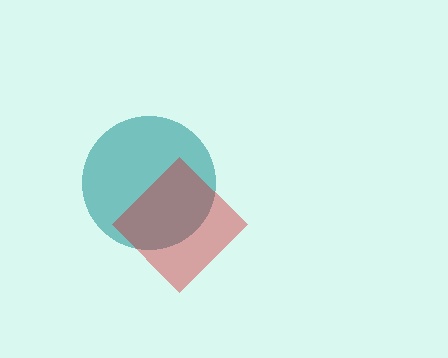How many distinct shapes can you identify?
There are 2 distinct shapes: a teal circle, a red diamond.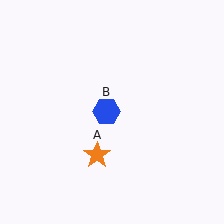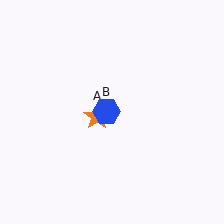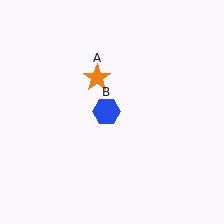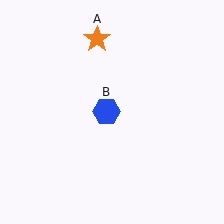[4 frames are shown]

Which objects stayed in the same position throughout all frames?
Blue hexagon (object B) remained stationary.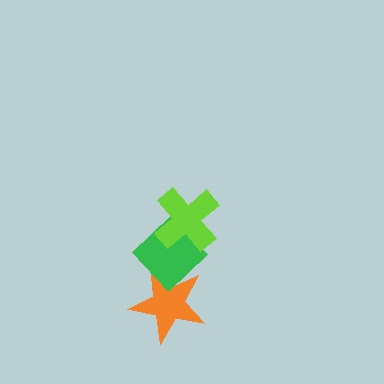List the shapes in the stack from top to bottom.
From top to bottom: the lime cross, the green diamond, the orange star.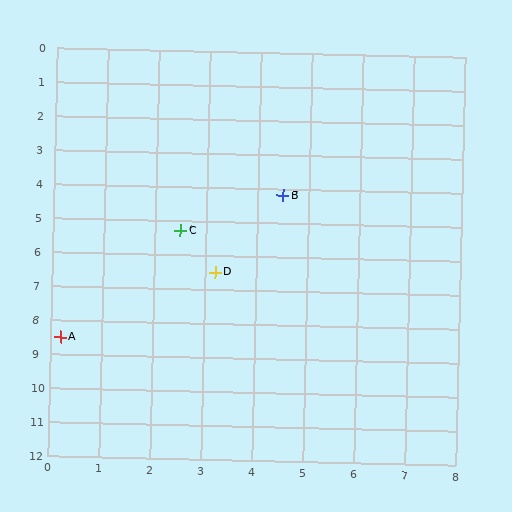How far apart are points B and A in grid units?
Points B and A are about 6.1 grid units apart.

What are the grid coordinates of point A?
Point A is at approximately (0.2, 8.5).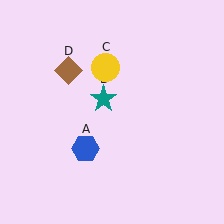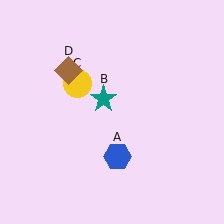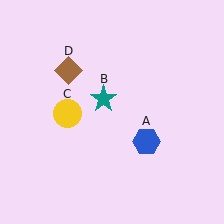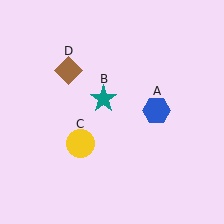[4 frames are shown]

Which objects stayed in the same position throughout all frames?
Teal star (object B) and brown diamond (object D) remained stationary.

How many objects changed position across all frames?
2 objects changed position: blue hexagon (object A), yellow circle (object C).